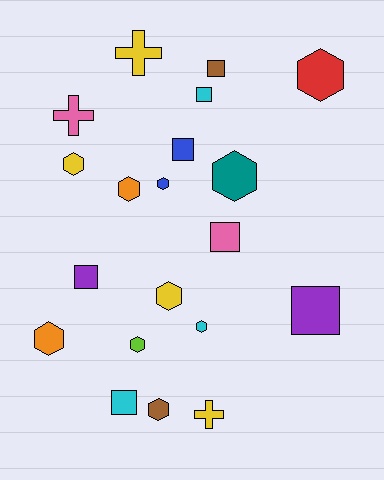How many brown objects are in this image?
There are 2 brown objects.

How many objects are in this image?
There are 20 objects.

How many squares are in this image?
There are 7 squares.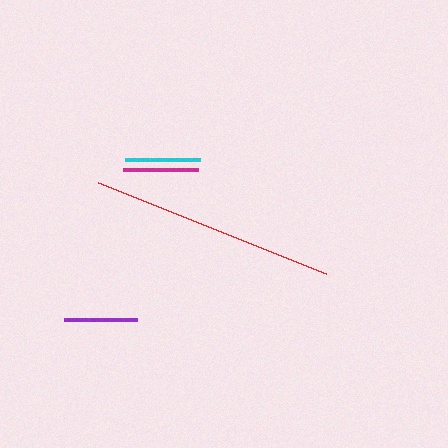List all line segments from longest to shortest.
From longest to shortest: red, cyan, magenta, purple.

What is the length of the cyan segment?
The cyan segment is approximately 75 pixels long.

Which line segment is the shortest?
The purple line is the shortest at approximately 72 pixels.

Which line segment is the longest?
The red line is the longest at approximately 245 pixels.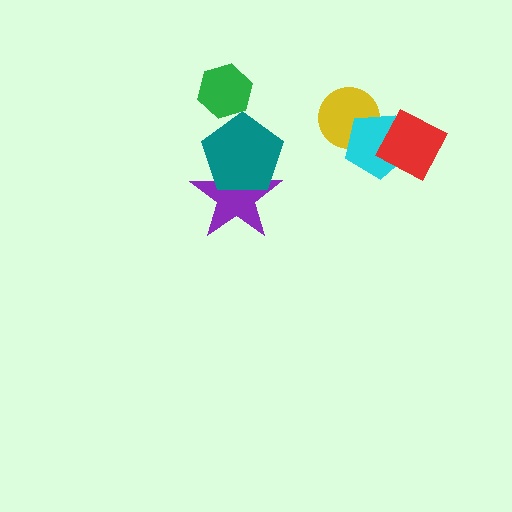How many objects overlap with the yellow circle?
1 object overlaps with the yellow circle.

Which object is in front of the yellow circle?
The cyan pentagon is in front of the yellow circle.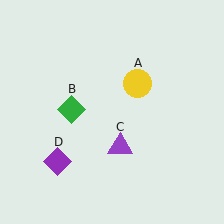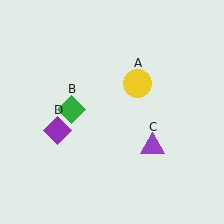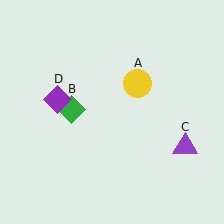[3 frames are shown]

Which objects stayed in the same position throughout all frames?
Yellow circle (object A) and green diamond (object B) remained stationary.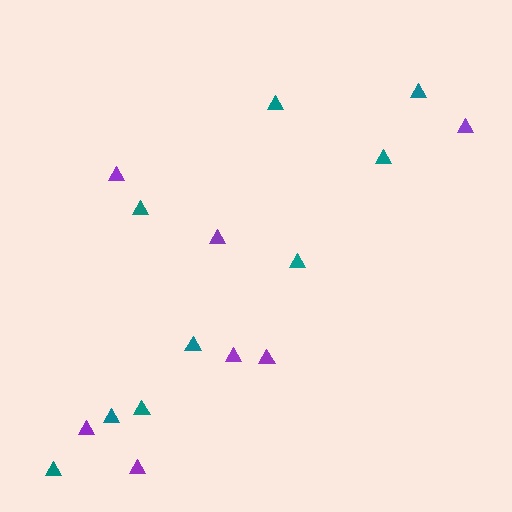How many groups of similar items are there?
There are 2 groups: one group of purple triangles (7) and one group of teal triangles (9).